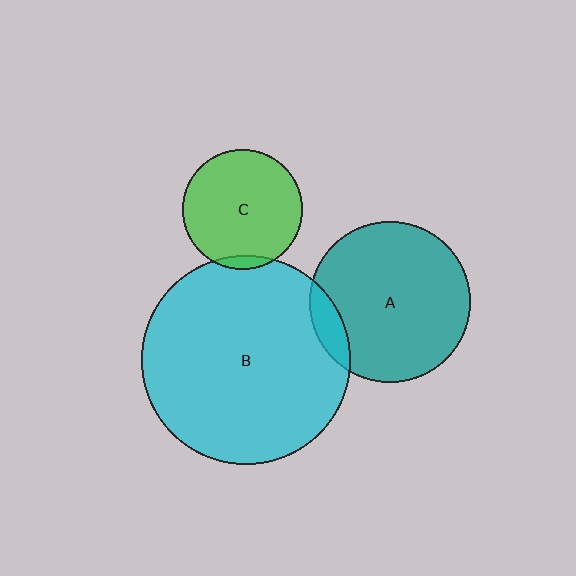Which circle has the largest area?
Circle B (cyan).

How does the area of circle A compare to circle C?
Approximately 1.8 times.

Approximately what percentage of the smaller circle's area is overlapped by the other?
Approximately 5%.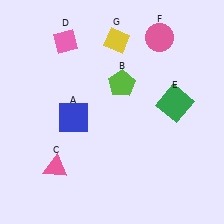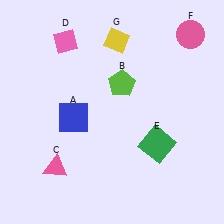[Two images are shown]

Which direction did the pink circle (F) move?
The pink circle (F) moved right.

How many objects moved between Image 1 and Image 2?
2 objects moved between the two images.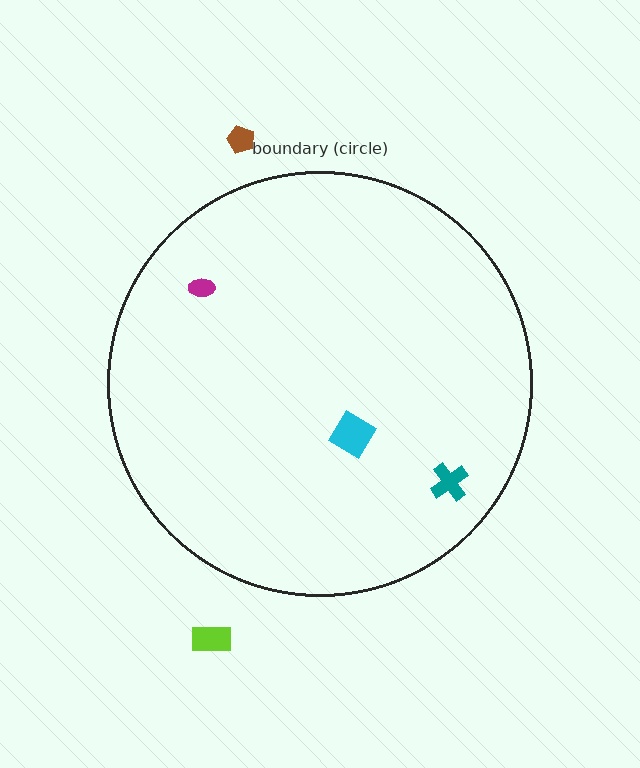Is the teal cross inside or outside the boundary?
Inside.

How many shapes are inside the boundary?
3 inside, 2 outside.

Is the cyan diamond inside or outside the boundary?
Inside.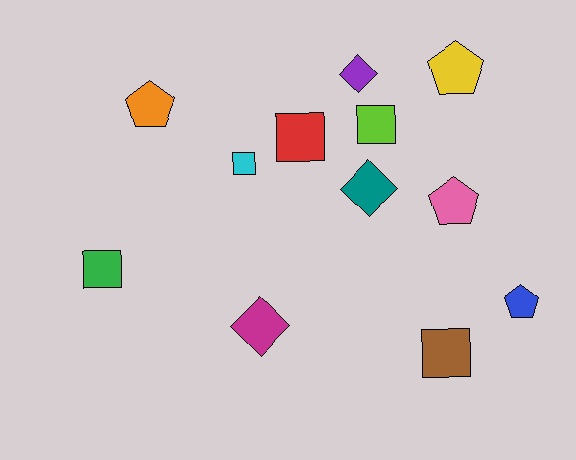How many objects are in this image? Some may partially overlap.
There are 12 objects.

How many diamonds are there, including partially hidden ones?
There are 3 diamonds.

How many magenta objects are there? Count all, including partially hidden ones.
There is 1 magenta object.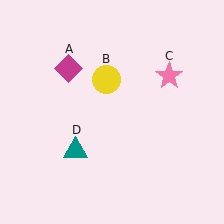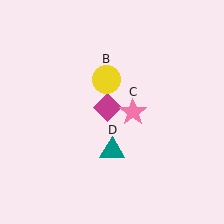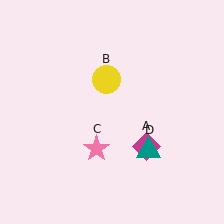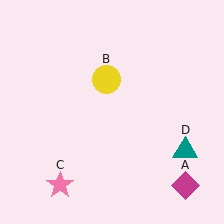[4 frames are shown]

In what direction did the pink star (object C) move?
The pink star (object C) moved down and to the left.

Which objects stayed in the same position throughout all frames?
Yellow circle (object B) remained stationary.